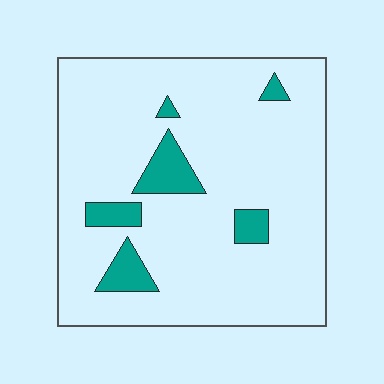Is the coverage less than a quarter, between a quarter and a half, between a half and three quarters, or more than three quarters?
Less than a quarter.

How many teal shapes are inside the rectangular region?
6.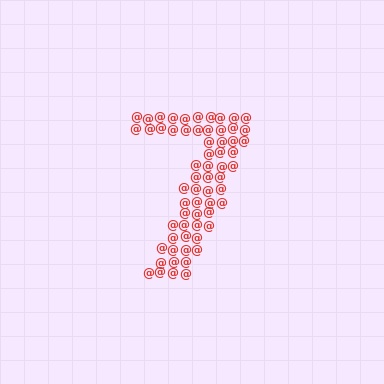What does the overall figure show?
The overall figure shows the digit 7.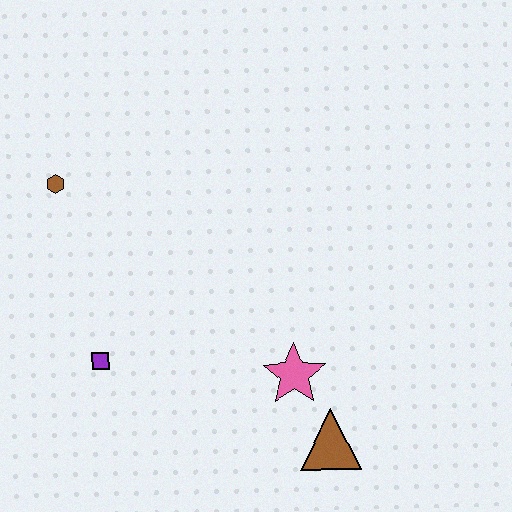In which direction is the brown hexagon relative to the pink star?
The brown hexagon is to the left of the pink star.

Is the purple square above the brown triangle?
Yes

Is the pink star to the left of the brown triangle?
Yes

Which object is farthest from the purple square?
The brown triangle is farthest from the purple square.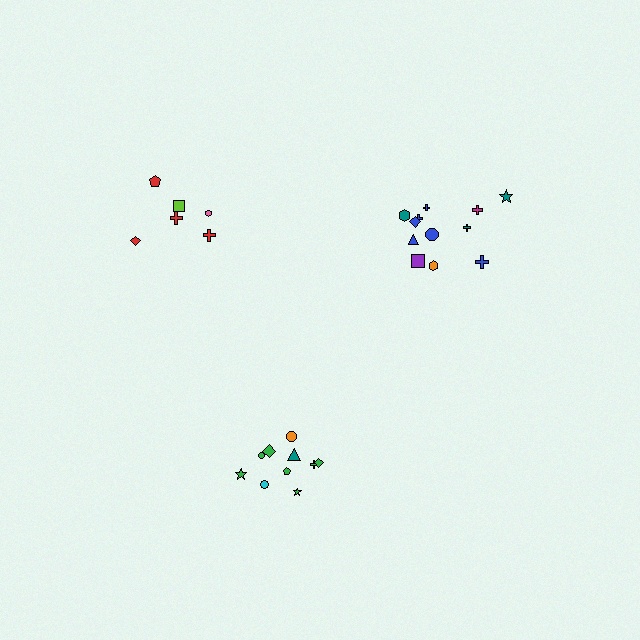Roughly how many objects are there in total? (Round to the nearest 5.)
Roughly 30 objects in total.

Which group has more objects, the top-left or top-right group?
The top-right group.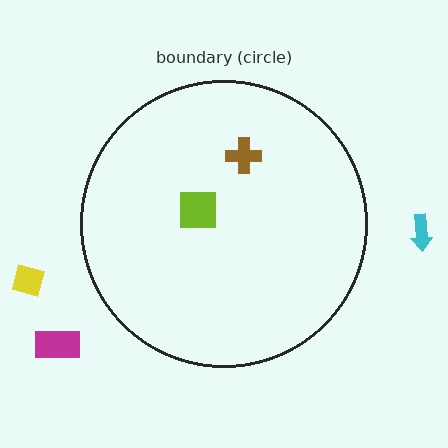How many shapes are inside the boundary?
2 inside, 3 outside.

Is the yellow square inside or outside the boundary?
Outside.